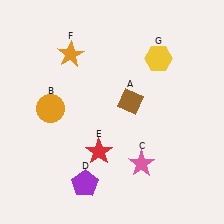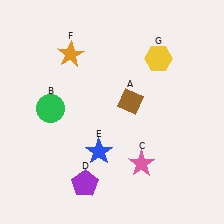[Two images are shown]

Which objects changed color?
B changed from orange to green. E changed from red to blue.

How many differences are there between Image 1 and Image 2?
There are 2 differences between the two images.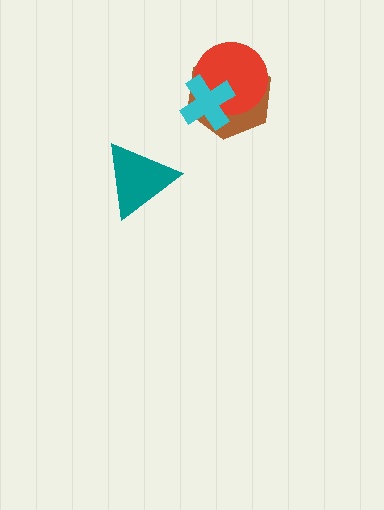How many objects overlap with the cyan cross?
2 objects overlap with the cyan cross.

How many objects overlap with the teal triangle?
0 objects overlap with the teal triangle.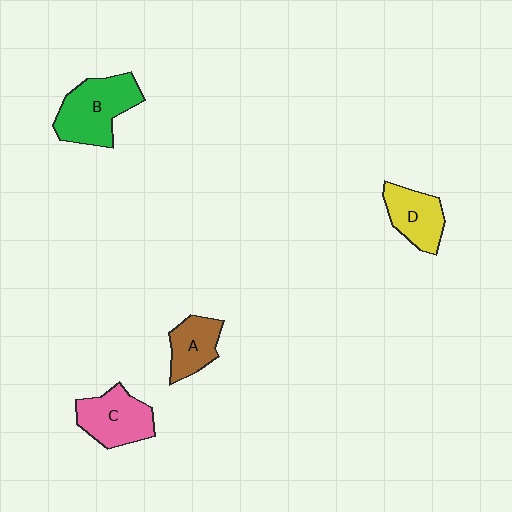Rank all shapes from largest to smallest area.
From largest to smallest: B (green), C (pink), D (yellow), A (brown).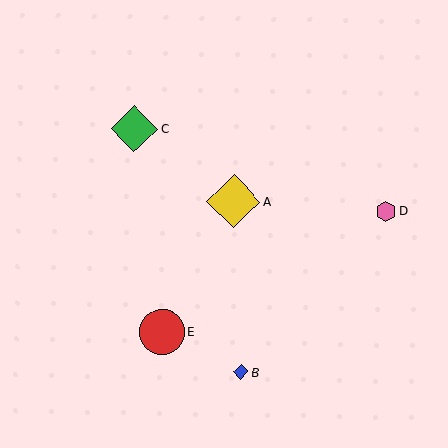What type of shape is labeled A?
Shape A is a yellow diamond.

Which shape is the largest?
The yellow diamond (labeled A) is the largest.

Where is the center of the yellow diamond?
The center of the yellow diamond is at (233, 201).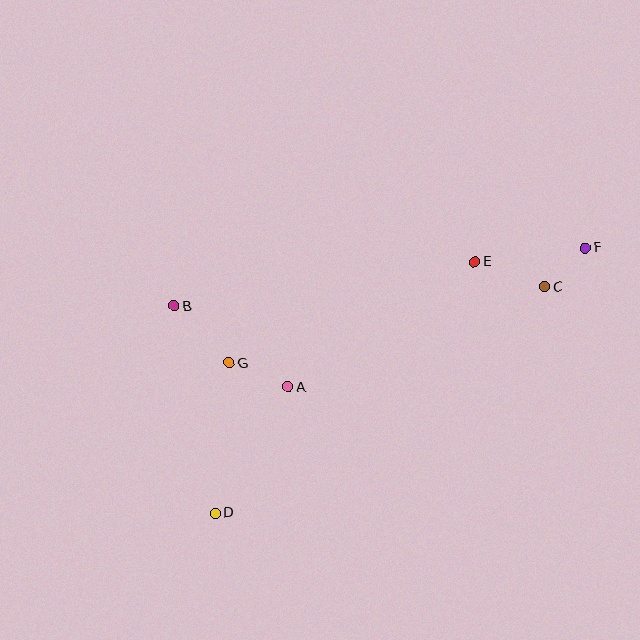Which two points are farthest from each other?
Points D and F are farthest from each other.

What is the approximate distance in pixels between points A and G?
The distance between A and G is approximately 64 pixels.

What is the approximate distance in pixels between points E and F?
The distance between E and F is approximately 112 pixels.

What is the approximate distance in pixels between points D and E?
The distance between D and E is approximately 362 pixels.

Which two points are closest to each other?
Points C and F are closest to each other.